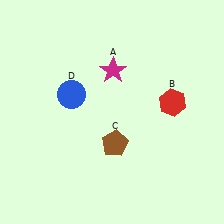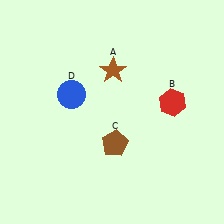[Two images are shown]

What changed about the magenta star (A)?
In Image 1, A is magenta. In Image 2, it changed to brown.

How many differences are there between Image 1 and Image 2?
There is 1 difference between the two images.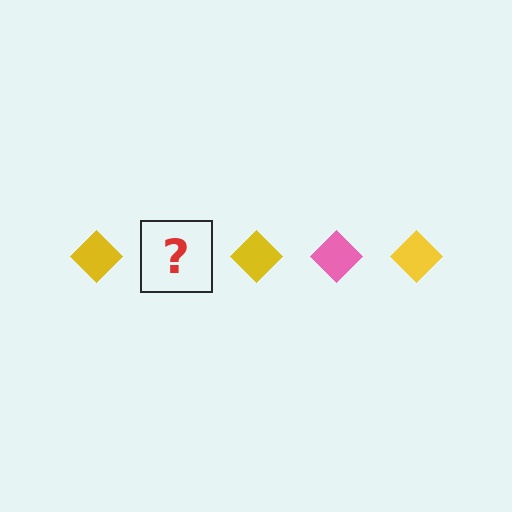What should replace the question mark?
The question mark should be replaced with a pink diamond.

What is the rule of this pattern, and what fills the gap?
The rule is that the pattern cycles through yellow, pink diamonds. The gap should be filled with a pink diamond.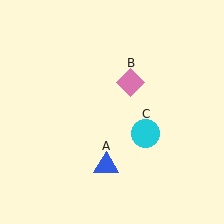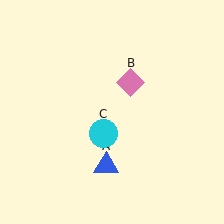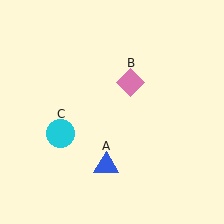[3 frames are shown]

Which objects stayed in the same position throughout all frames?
Blue triangle (object A) and pink diamond (object B) remained stationary.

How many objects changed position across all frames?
1 object changed position: cyan circle (object C).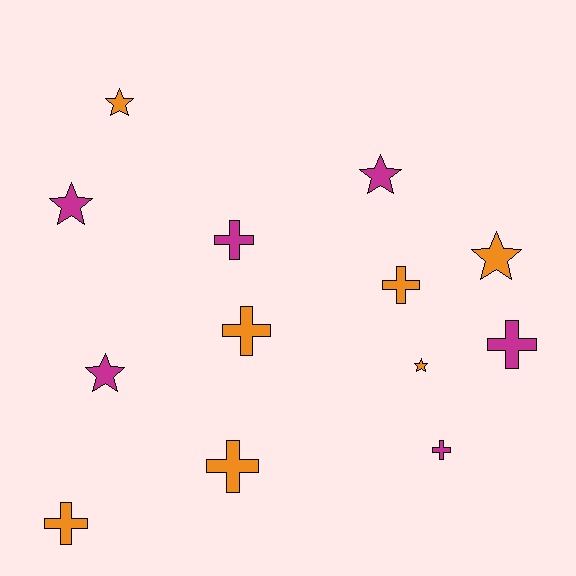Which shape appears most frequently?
Cross, with 7 objects.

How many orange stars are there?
There are 3 orange stars.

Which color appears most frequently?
Orange, with 7 objects.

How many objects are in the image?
There are 13 objects.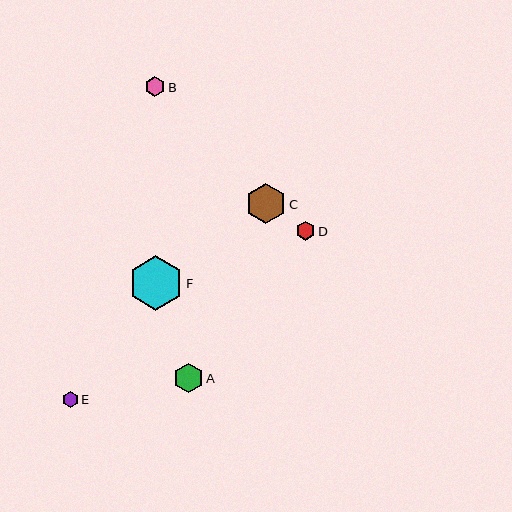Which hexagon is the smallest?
Hexagon E is the smallest with a size of approximately 16 pixels.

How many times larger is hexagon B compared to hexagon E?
Hexagon B is approximately 1.3 times the size of hexagon E.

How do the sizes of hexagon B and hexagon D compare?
Hexagon B and hexagon D are approximately the same size.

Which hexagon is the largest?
Hexagon F is the largest with a size of approximately 55 pixels.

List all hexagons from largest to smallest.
From largest to smallest: F, C, A, B, D, E.